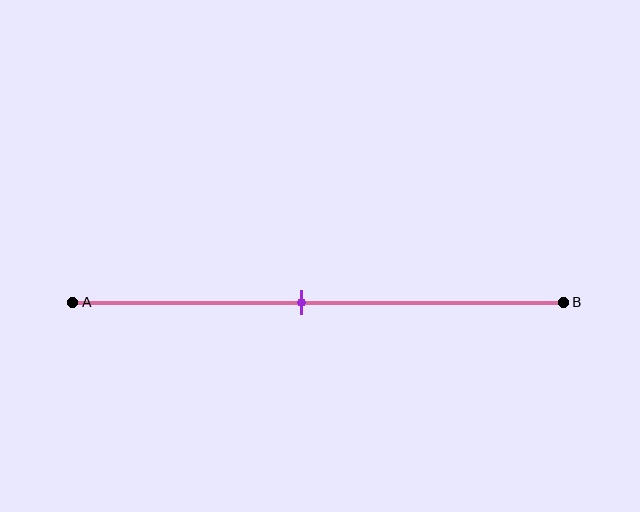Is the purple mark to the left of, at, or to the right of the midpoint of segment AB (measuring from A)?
The purple mark is to the left of the midpoint of segment AB.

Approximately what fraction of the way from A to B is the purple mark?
The purple mark is approximately 45% of the way from A to B.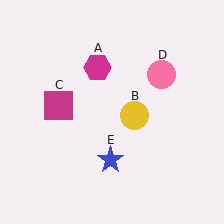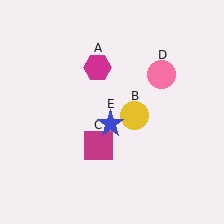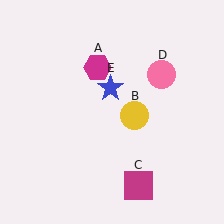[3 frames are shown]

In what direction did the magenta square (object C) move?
The magenta square (object C) moved down and to the right.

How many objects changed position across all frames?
2 objects changed position: magenta square (object C), blue star (object E).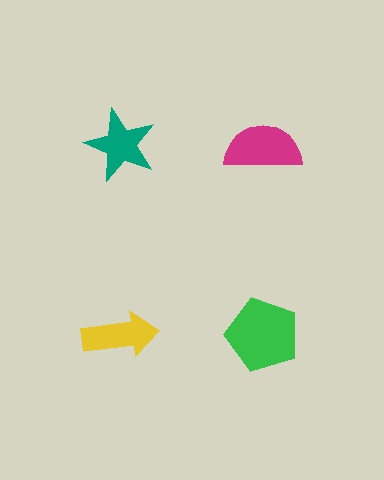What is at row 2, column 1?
A yellow arrow.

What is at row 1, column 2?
A magenta semicircle.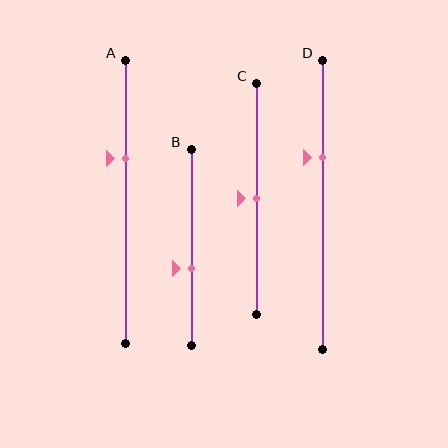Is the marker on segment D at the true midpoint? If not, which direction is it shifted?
No, the marker on segment D is shifted upward by about 16% of the segment length.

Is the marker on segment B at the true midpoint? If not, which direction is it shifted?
No, the marker on segment B is shifted downward by about 10% of the segment length.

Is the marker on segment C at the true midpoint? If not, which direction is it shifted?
Yes, the marker on segment C is at the true midpoint.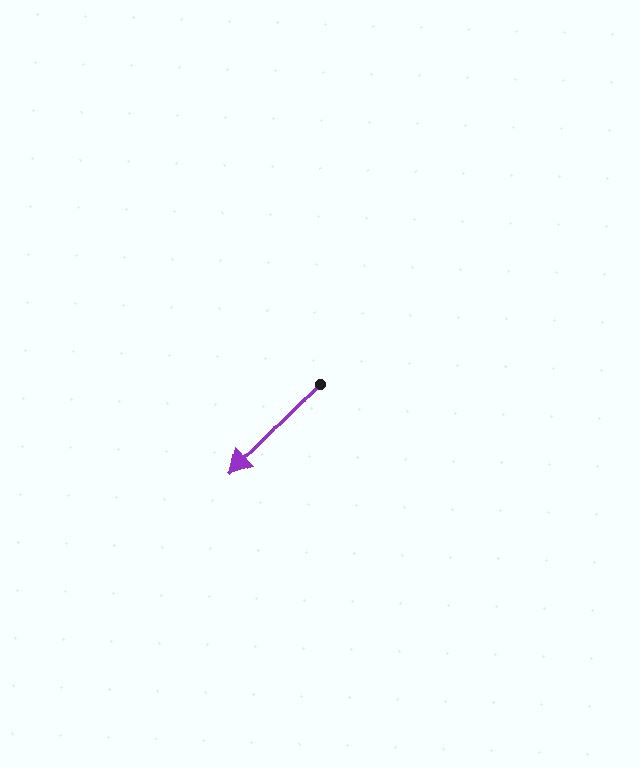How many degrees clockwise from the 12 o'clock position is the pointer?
Approximately 224 degrees.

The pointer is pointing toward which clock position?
Roughly 7 o'clock.